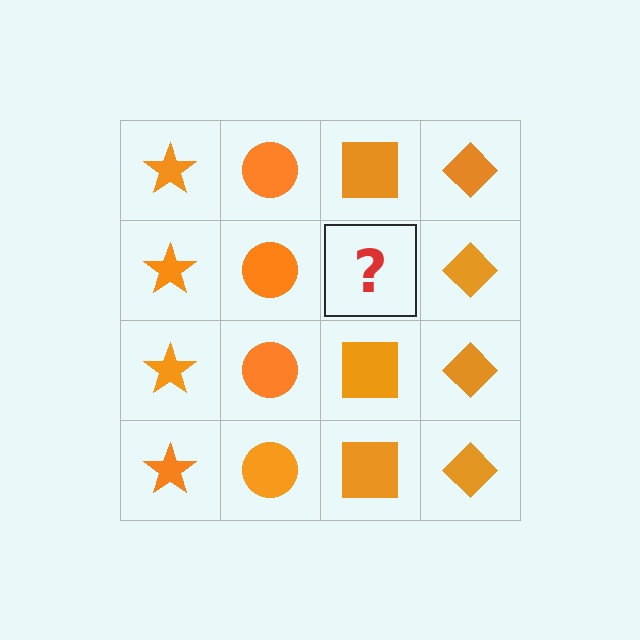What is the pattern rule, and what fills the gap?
The rule is that each column has a consistent shape. The gap should be filled with an orange square.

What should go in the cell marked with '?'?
The missing cell should contain an orange square.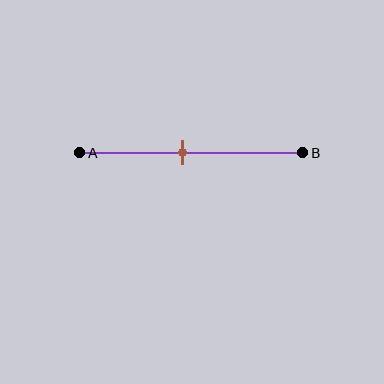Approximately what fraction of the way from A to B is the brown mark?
The brown mark is approximately 45% of the way from A to B.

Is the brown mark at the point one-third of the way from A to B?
No, the mark is at about 45% from A, not at the 33% one-third point.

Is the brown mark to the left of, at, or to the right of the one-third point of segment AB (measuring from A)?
The brown mark is to the right of the one-third point of segment AB.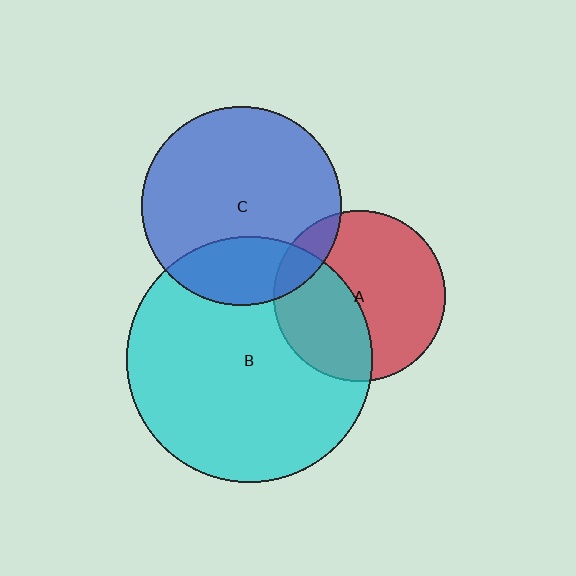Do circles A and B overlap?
Yes.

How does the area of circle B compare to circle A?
Approximately 2.1 times.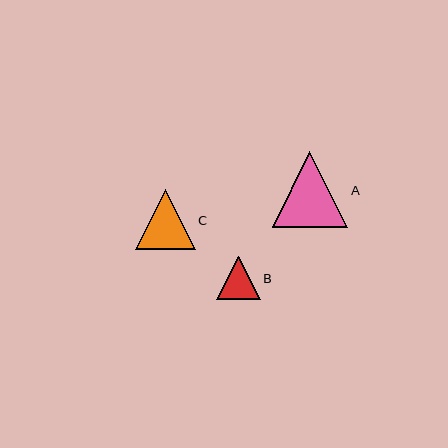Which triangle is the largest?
Triangle A is the largest with a size of approximately 75 pixels.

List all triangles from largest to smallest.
From largest to smallest: A, C, B.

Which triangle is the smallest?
Triangle B is the smallest with a size of approximately 43 pixels.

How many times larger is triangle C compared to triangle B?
Triangle C is approximately 1.4 times the size of triangle B.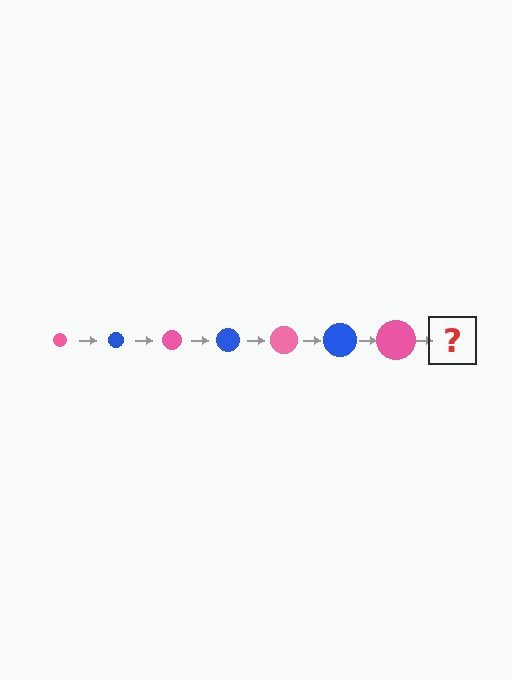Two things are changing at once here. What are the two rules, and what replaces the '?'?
The two rules are that the circle grows larger each step and the color cycles through pink and blue. The '?' should be a blue circle, larger than the previous one.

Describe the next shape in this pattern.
It should be a blue circle, larger than the previous one.